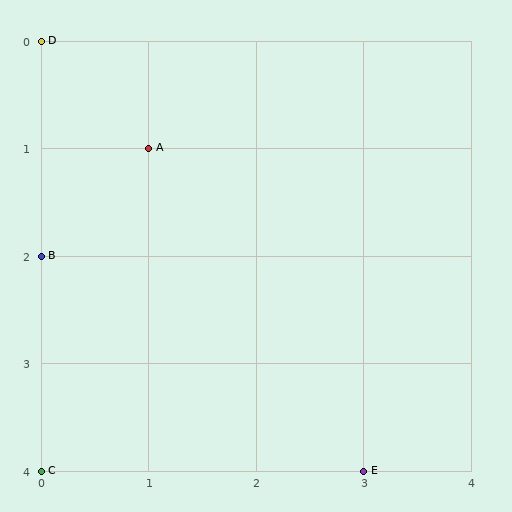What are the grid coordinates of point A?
Point A is at grid coordinates (1, 1).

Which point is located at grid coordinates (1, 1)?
Point A is at (1, 1).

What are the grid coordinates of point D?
Point D is at grid coordinates (0, 0).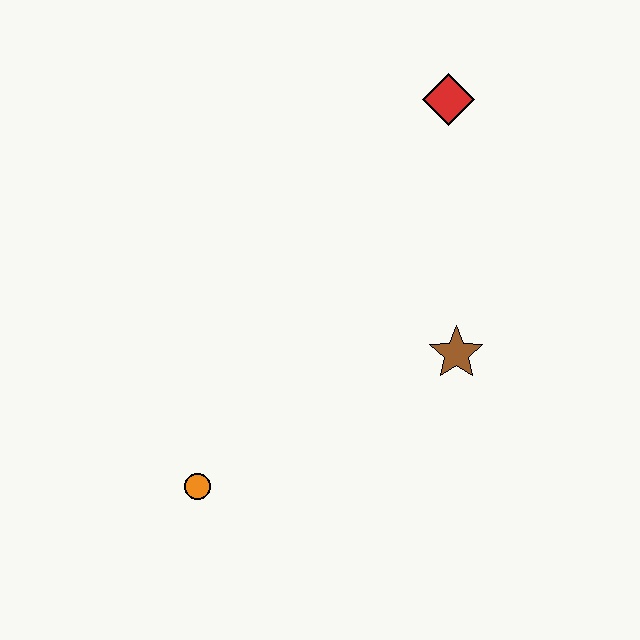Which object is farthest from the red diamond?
The orange circle is farthest from the red diamond.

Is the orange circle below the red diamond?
Yes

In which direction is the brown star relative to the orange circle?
The brown star is to the right of the orange circle.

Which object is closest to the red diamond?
The brown star is closest to the red diamond.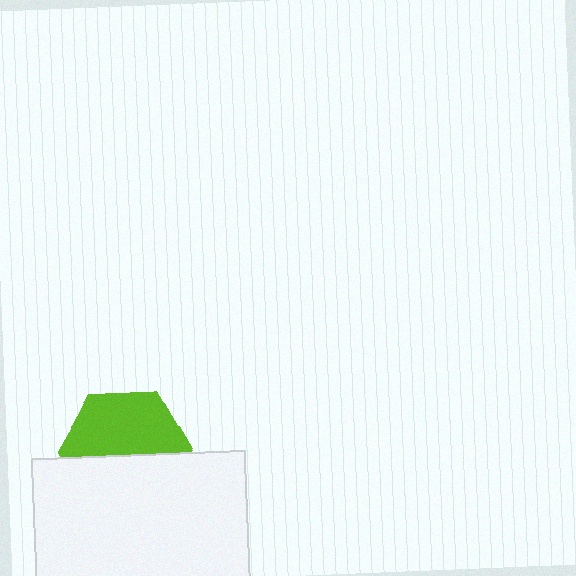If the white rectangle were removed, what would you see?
You would see the complete lime hexagon.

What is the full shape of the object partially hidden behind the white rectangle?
The partially hidden object is a lime hexagon.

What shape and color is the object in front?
The object in front is a white rectangle.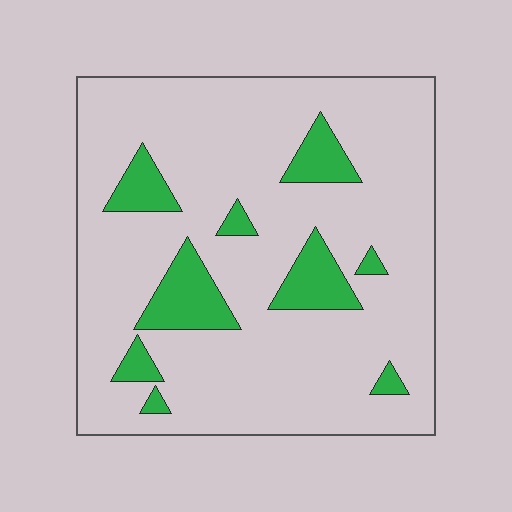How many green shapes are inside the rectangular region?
9.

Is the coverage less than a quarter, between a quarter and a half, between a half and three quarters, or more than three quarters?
Less than a quarter.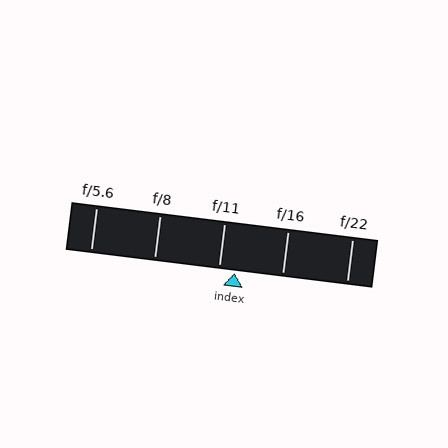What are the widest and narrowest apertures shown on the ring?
The widest aperture shown is f/5.6 and the narrowest is f/22.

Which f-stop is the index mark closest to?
The index mark is closest to f/11.